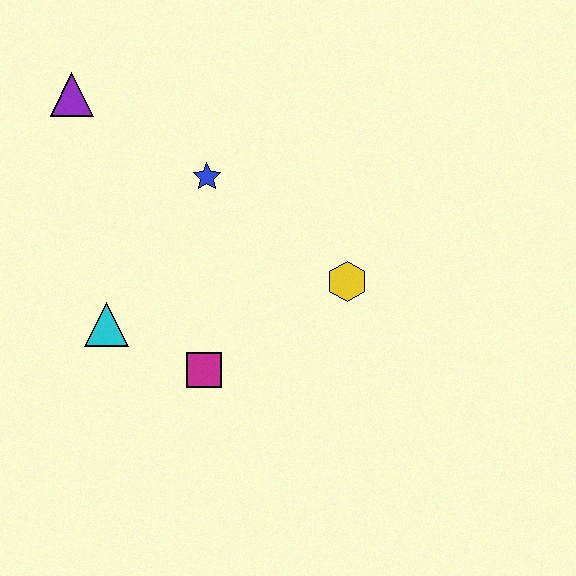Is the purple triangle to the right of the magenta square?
No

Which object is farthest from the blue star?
The magenta square is farthest from the blue star.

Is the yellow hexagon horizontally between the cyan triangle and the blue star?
No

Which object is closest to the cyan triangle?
The magenta square is closest to the cyan triangle.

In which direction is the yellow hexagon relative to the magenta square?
The yellow hexagon is to the right of the magenta square.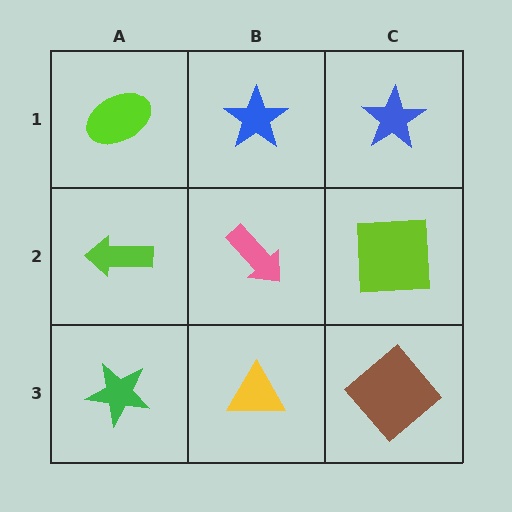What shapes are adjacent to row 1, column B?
A pink arrow (row 2, column B), a lime ellipse (row 1, column A), a blue star (row 1, column C).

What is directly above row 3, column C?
A lime square.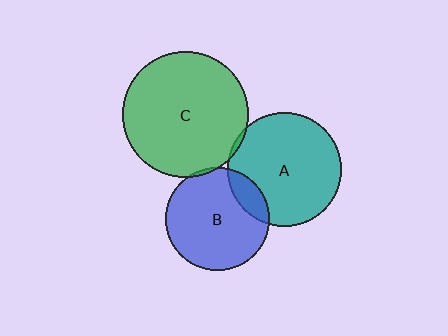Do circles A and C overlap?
Yes.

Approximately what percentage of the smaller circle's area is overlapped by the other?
Approximately 5%.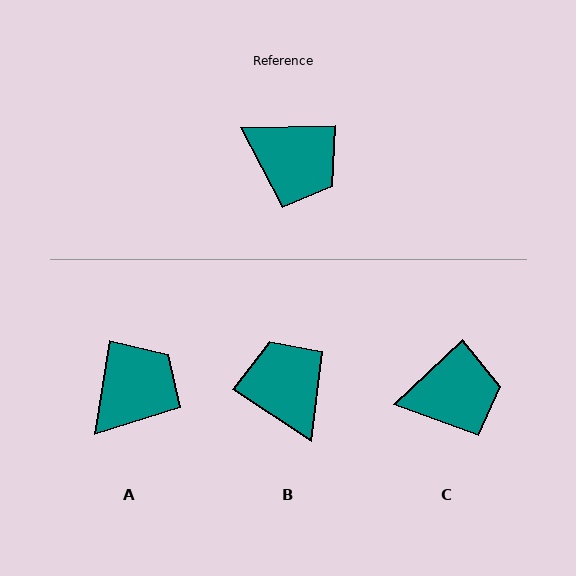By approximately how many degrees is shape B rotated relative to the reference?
Approximately 146 degrees counter-clockwise.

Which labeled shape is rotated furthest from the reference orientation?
B, about 146 degrees away.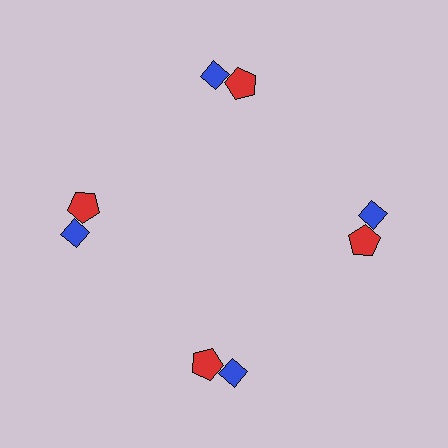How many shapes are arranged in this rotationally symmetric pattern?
There are 8 shapes, arranged in 4 groups of 2.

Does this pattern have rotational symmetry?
Yes, this pattern has 4-fold rotational symmetry. It looks the same after rotating 90 degrees around the center.